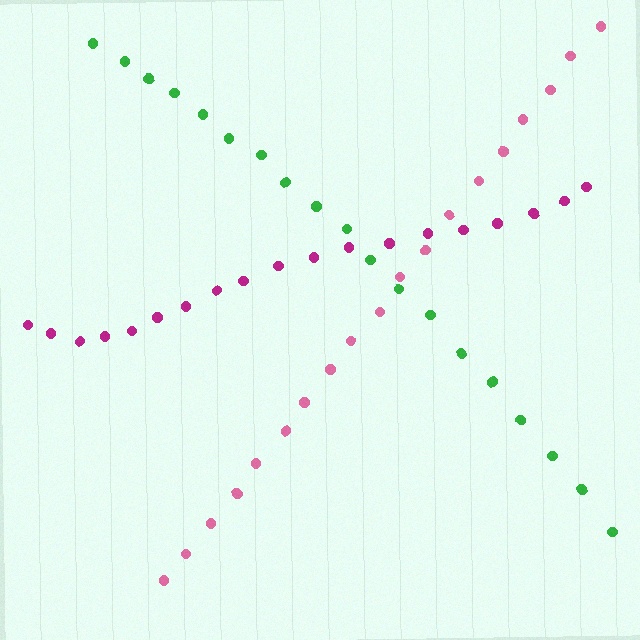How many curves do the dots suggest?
There are 3 distinct paths.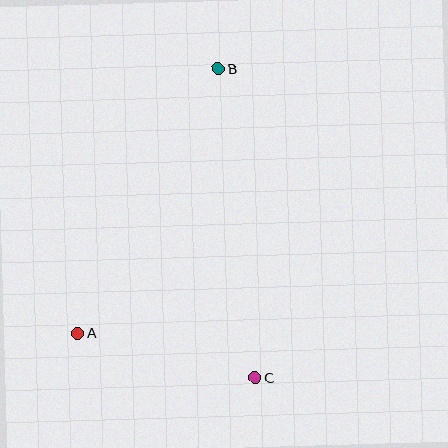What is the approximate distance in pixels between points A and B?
The distance between A and B is approximately 299 pixels.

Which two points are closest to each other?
Points A and C are closest to each other.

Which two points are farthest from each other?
Points B and C are farthest from each other.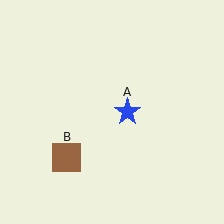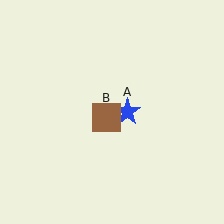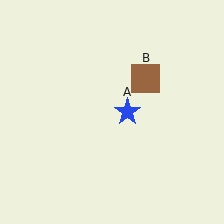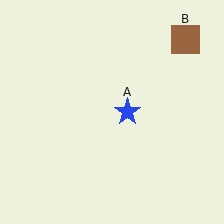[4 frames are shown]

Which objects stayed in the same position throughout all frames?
Blue star (object A) remained stationary.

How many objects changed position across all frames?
1 object changed position: brown square (object B).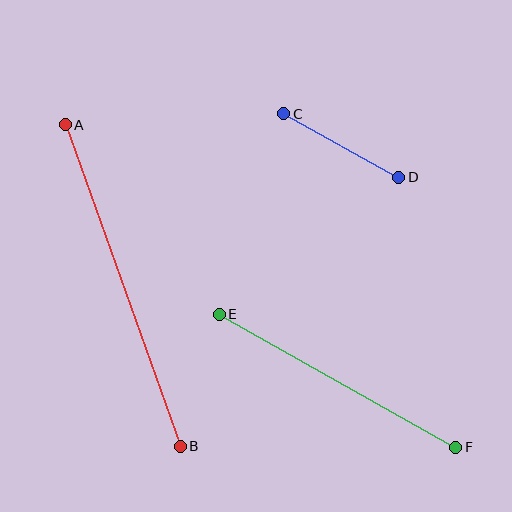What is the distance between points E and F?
The distance is approximately 272 pixels.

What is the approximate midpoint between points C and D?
The midpoint is at approximately (341, 146) pixels.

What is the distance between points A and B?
The distance is approximately 341 pixels.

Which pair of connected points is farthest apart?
Points A and B are farthest apart.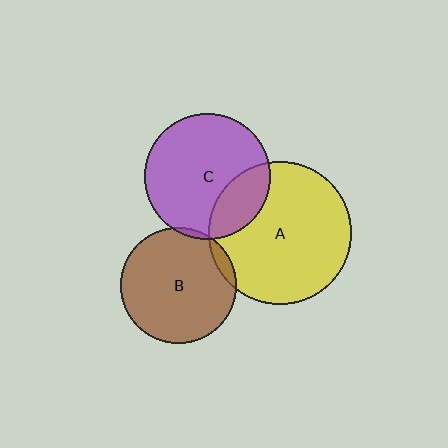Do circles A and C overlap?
Yes.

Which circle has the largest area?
Circle A (yellow).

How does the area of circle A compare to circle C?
Approximately 1.3 times.